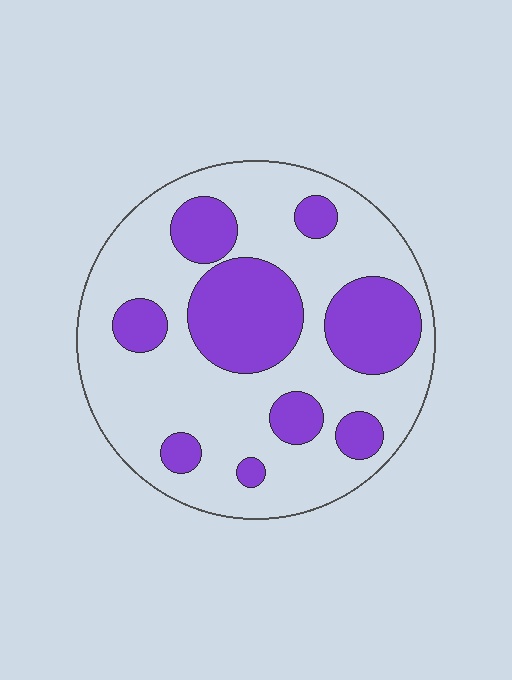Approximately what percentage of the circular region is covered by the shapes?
Approximately 30%.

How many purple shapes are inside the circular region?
9.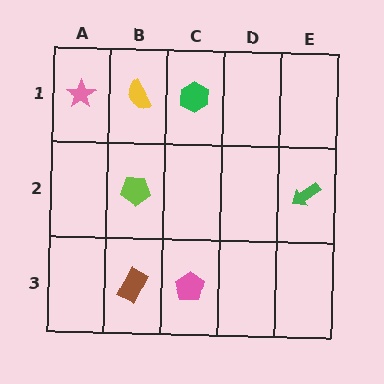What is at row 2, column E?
A green arrow.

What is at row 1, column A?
A pink star.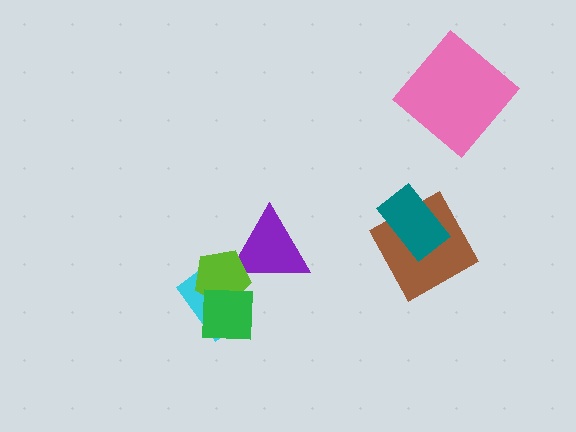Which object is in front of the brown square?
The teal rectangle is in front of the brown square.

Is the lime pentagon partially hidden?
Yes, it is partially covered by another shape.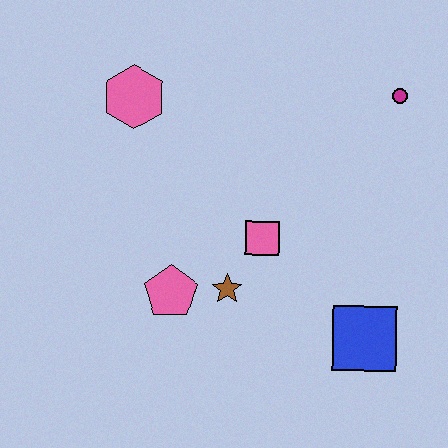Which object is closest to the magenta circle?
The pink square is closest to the magenta circle.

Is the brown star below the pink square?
Yes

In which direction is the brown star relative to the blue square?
The brown star is to the left of the blue square.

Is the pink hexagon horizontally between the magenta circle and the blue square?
No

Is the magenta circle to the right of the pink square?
Yes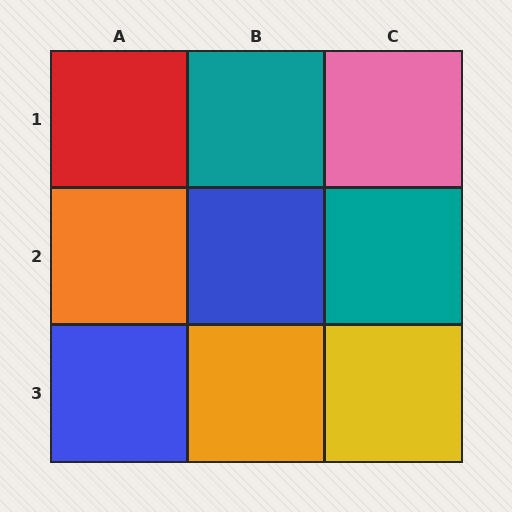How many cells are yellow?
1 cell is yellow.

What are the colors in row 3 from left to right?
Blue, orange, yellow.